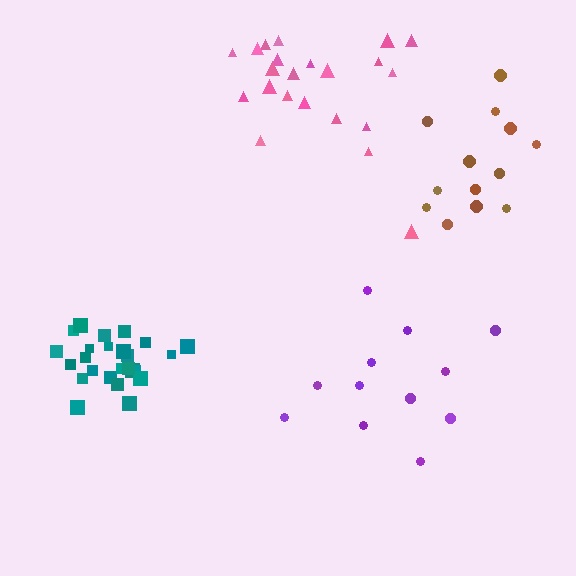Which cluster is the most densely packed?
Teal.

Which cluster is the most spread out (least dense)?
Purple.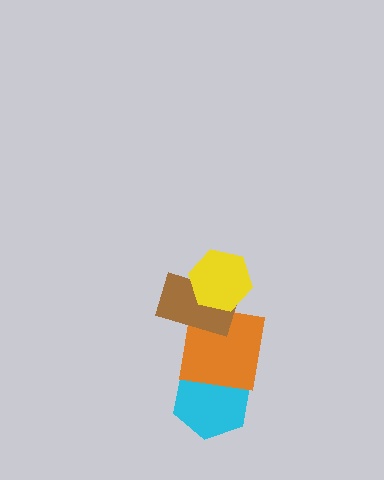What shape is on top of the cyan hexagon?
The orange square is on top of the cyan hexagon.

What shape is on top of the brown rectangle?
The yellow hexagon is on top of the brown rectangle.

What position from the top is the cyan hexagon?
The cyan hexagon is 4th from the top.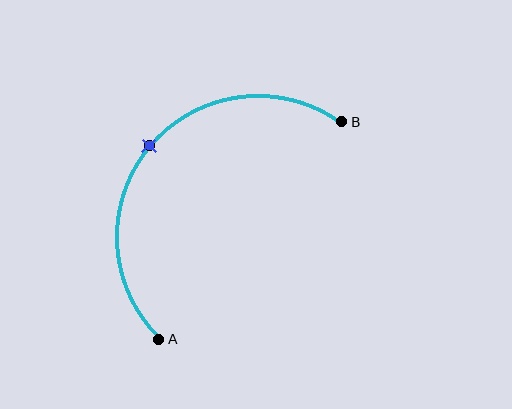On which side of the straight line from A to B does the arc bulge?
The arc bulges above and to the left of the straight line connecting A and B.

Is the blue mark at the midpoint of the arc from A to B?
Yes. The blue mark lies on the arc at equal arc-length from both A and B — it is the arc midpoint.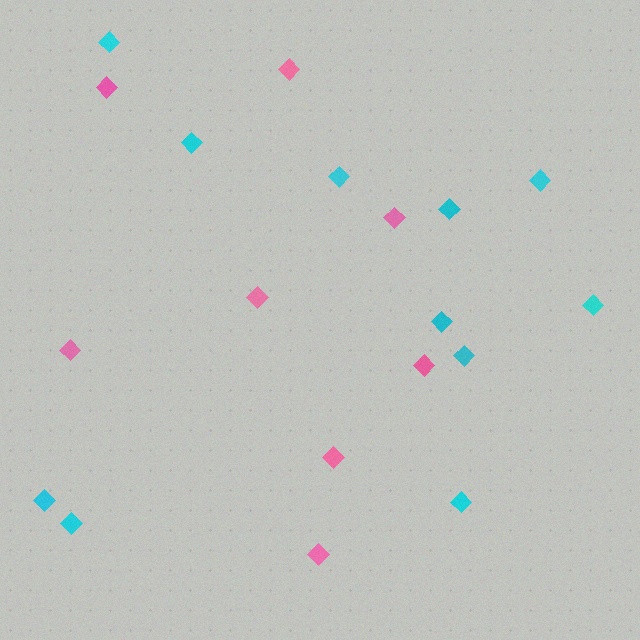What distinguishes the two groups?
There are 2 groups: one group of pink diamonds (8) and one group of cyan diamonds (11).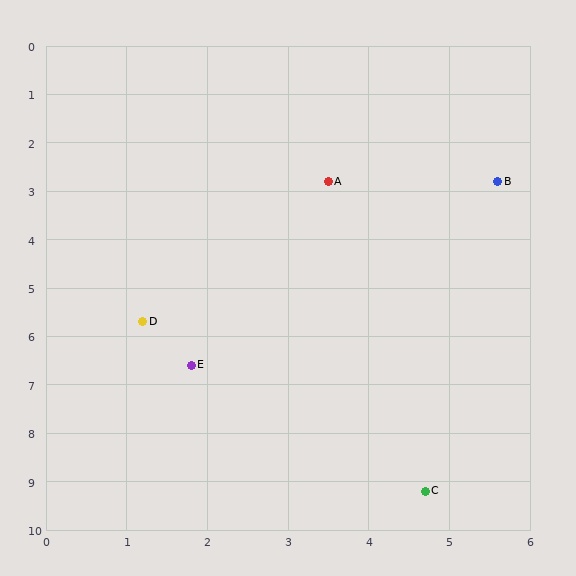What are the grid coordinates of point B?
Point B is at approximately (5.6, 2.8).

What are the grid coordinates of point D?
Point D is at approximately (1.2, 5.7).